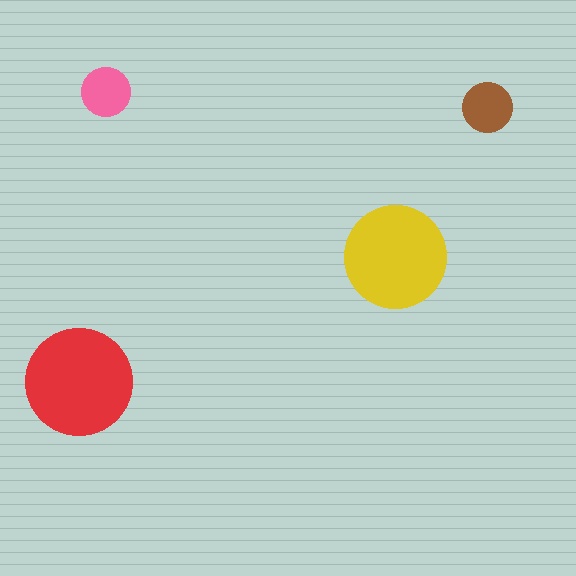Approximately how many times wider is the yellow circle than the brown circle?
About 2 times wider.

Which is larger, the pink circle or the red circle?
The red one.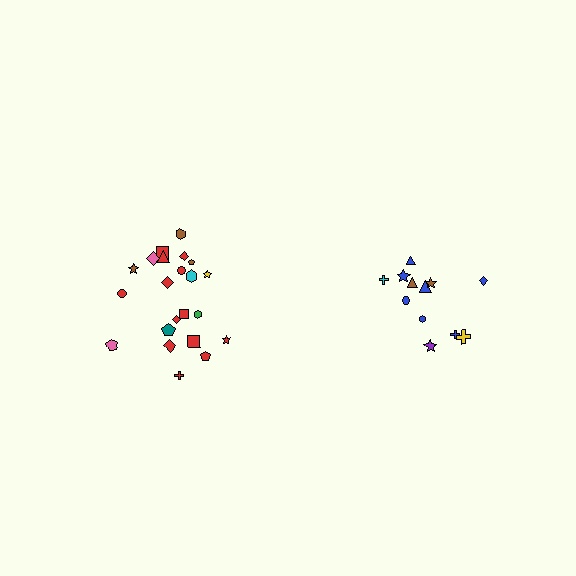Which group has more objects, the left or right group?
The left group.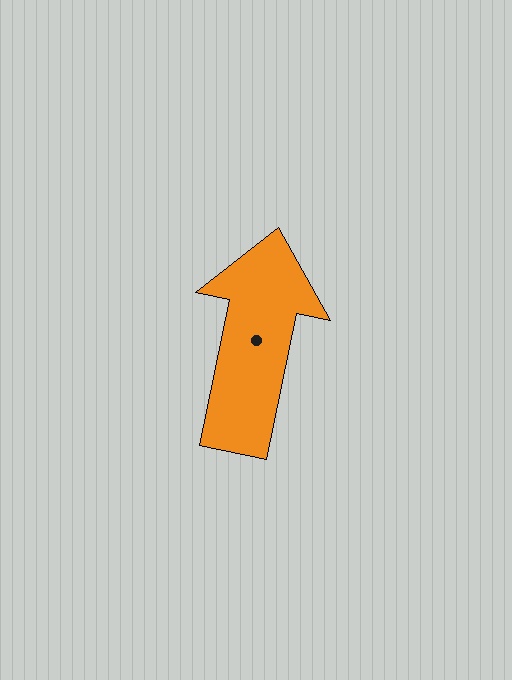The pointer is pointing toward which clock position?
Roughly 12 o'clock.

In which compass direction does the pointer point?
North.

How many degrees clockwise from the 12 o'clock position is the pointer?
Approximately 12 degrees.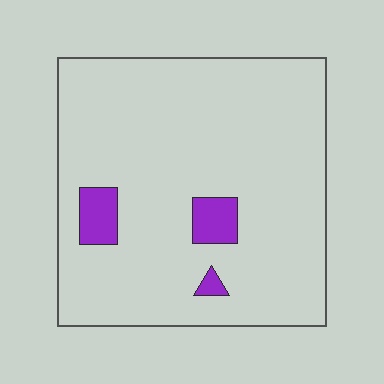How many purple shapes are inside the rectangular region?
3.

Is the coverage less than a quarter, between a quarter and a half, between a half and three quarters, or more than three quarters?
Less than a quarter.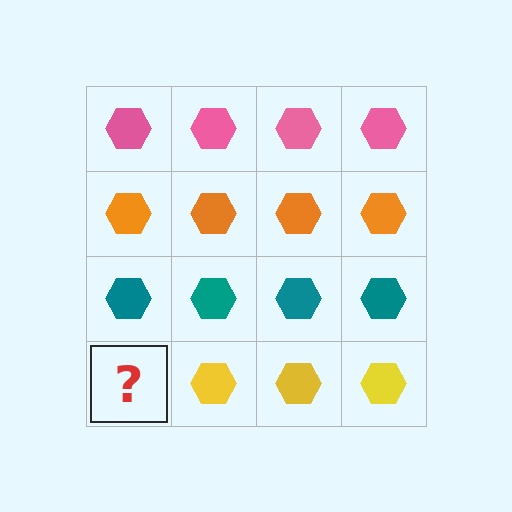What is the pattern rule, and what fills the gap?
The rule is that each row has a consistent color. The gap should be filled with a yellow hexagon.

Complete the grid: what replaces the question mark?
The question mark should be replaced with a yellow hexagon.